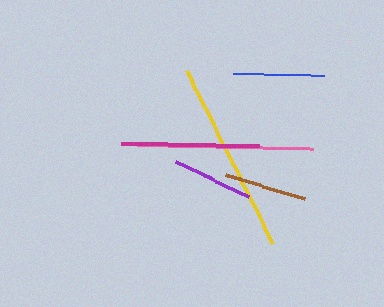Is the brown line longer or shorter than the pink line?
The pink line is longer than the brown line.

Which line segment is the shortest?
The purple line is the shortest at approximately 82 pixels.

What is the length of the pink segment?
The pink segment is approximately 176 pixels long.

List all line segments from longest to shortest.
From longest to shortest: yellow, pink, magenta, blue, brown, purple.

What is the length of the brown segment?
The brown segment is approximately 83 pixels long.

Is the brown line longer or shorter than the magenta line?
The magenta line is longer than the brown line.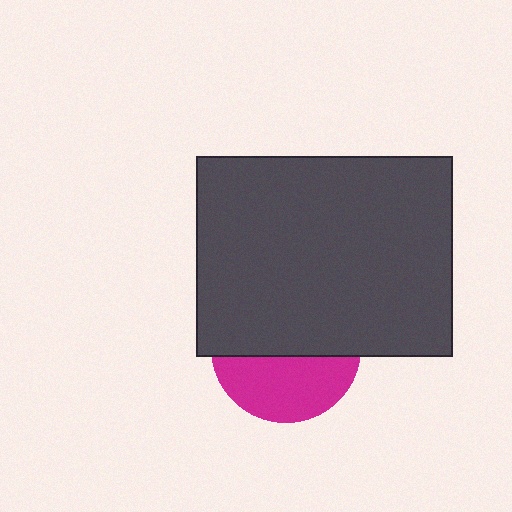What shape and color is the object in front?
The object in front is a dark gray rectangle.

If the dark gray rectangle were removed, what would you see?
You would see the complete magenta circle.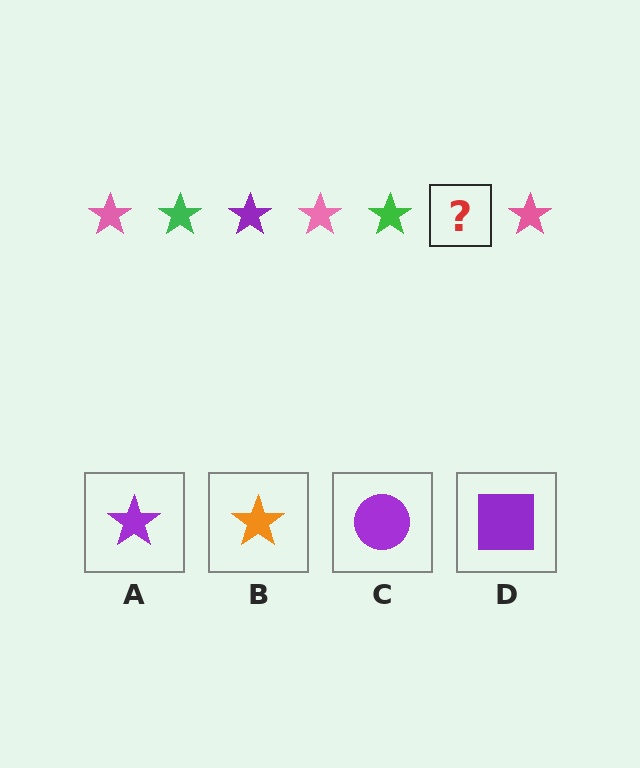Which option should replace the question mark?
Option A.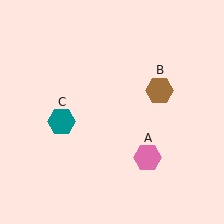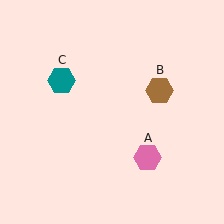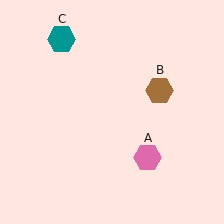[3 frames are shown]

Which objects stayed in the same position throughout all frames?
Pink hexagon (object A) and brown hexagon (object B) remained stationary.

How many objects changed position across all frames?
1 object changed position: teal hexagon (object C).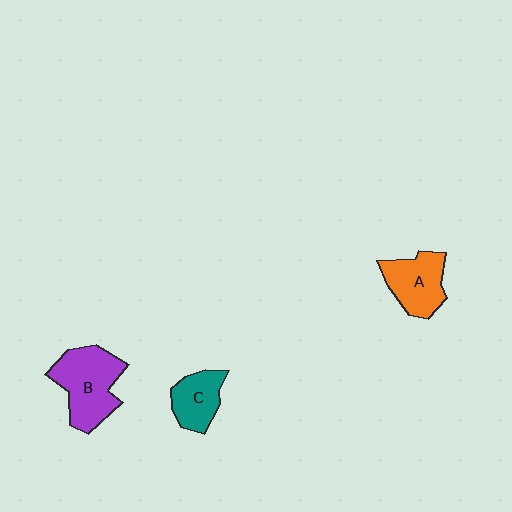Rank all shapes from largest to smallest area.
From largest to smallest: B (purple), A (orange), C (teal).